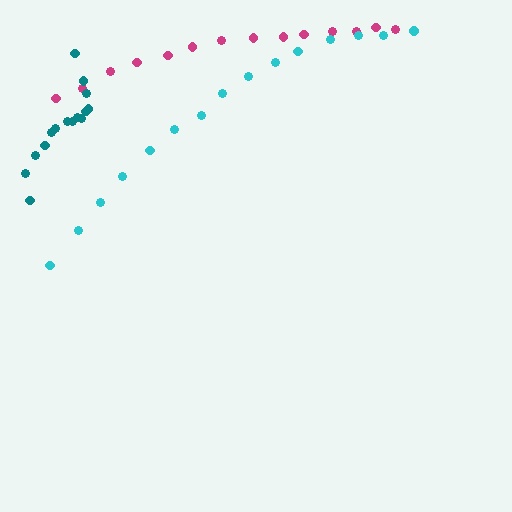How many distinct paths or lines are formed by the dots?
There are 3 distinct paths.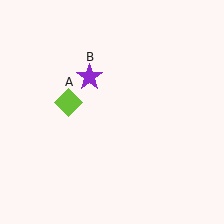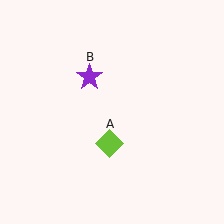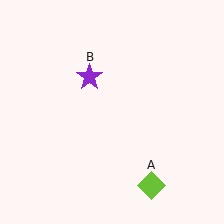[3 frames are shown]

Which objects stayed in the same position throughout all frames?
Purple star (object B) remained stationary.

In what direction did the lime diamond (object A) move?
The lime diamond (object A) moved down and to the right.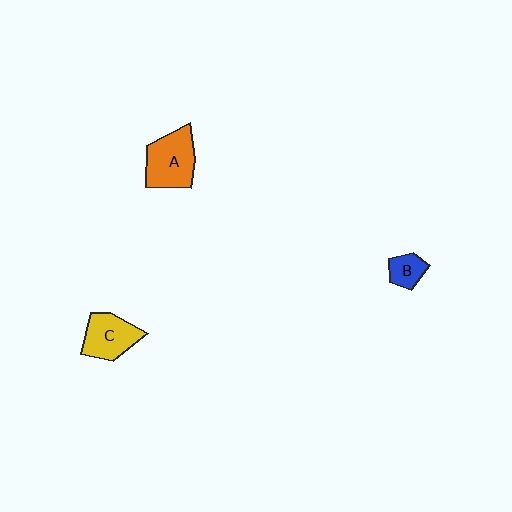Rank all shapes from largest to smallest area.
From largest to smallest: A (orange), C (yellow), B (blue).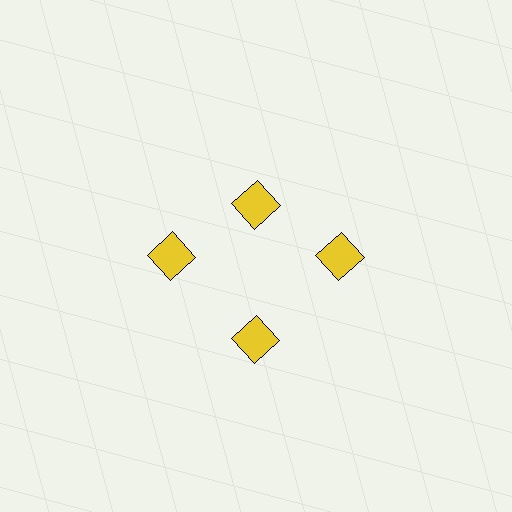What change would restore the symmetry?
The symmetry would be restored by moving it outward, back onto the ring so that all 4 diamonds sit at equal angles and equal distance from the center.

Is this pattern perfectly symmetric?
No. The 4 yellow diamonds are arranged in a ring, but one element near the 12 o'clock position is pulled inward toward the center, breaking the 4-fold rotational symmetry.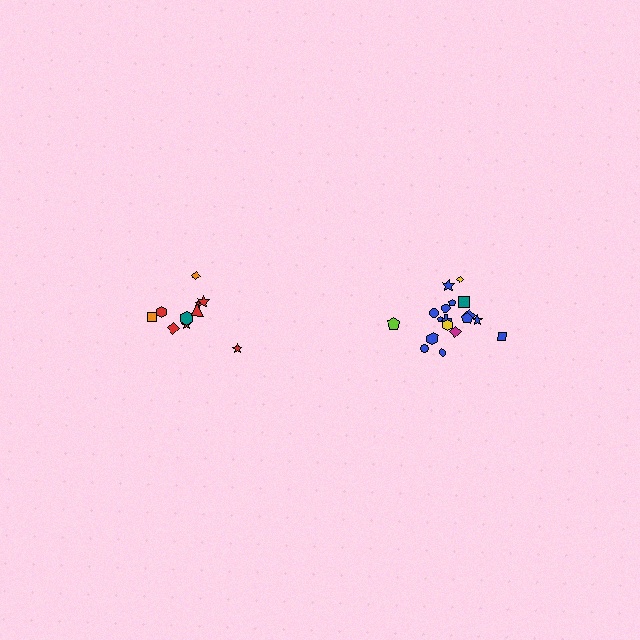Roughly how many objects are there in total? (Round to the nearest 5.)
Roughly 30 objects in total.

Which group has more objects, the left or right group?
The right group.